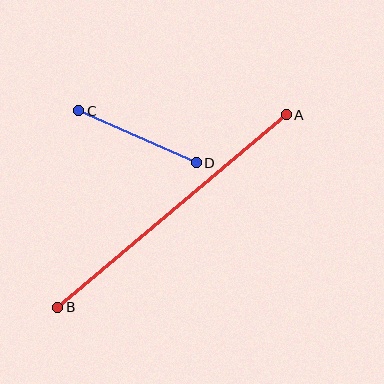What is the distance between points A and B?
The distance is approximately 299 pixels.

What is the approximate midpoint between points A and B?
The midpoint is at approximately (172, 211) pixels.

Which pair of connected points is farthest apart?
Points A and B are farthest apart.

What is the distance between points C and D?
The distance is approximately 128 pixels.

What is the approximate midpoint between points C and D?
The midpoint is at approximately (137, 137) pixels.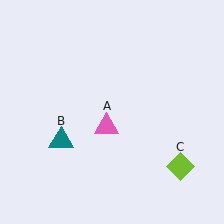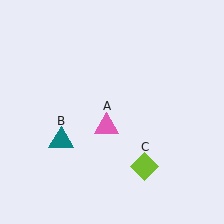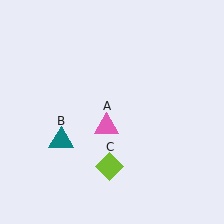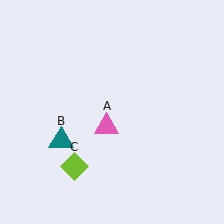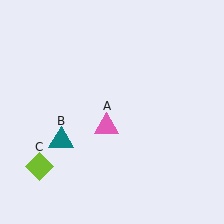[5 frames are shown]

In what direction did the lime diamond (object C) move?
The lime diamond (object C) moved left.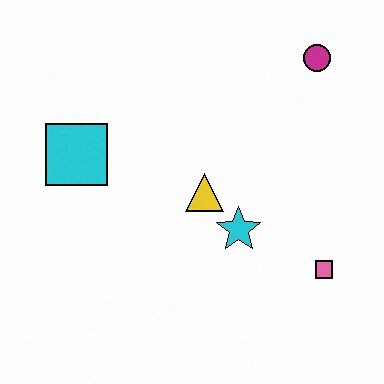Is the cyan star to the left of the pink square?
Yes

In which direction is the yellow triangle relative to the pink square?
The yellow triangle is to the left of the pink square.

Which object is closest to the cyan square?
The yellow triangle is closest to the cyan square.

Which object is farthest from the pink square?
The cyan square is farthest from the pink square.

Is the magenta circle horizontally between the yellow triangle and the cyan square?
No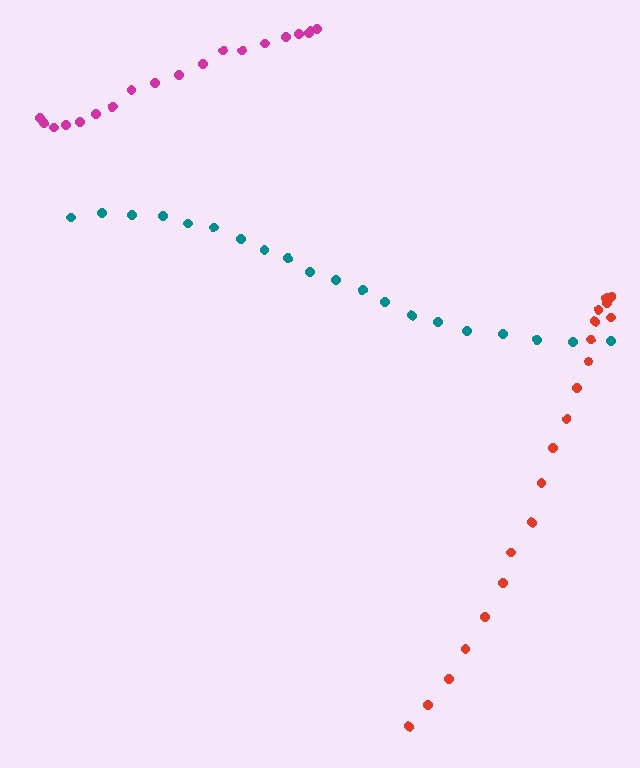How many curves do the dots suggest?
There are 3 distinct paths.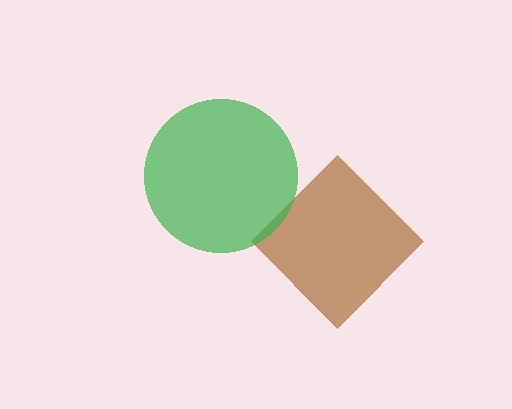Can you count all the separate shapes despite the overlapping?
Yes, there are 2 separate shapes.